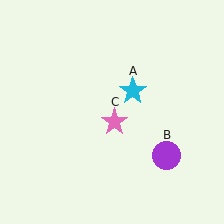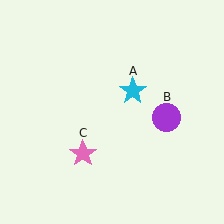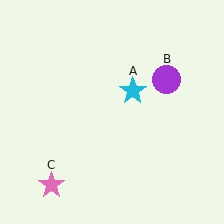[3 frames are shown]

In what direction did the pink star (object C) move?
The pink star (object C) moved down and to the left.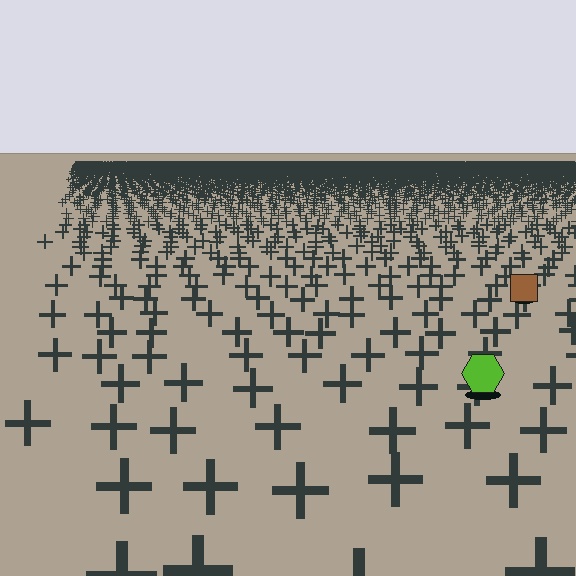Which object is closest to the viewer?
The lime hexagon is closest. The texture marks near it are larger and more spread out.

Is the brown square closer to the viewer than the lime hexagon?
No. The lime hexagon is closer — you can tell from the texture gradient: the ground texture is coarser near it.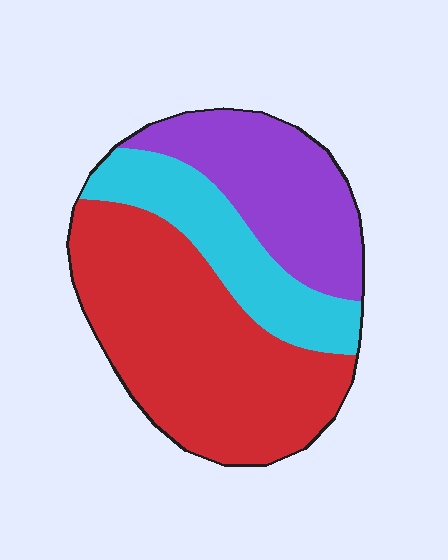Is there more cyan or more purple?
Purple.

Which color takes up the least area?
Cyan, at roughly 20%.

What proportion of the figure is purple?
Purple covers around 25% of the figure.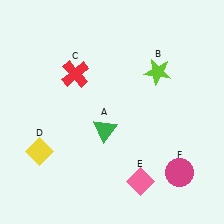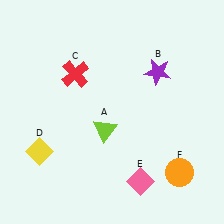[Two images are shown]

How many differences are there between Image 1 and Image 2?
There are 3 differences between the two images.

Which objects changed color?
A changed from green to lime. B changed from lime to purple. F changed from magenta to orange.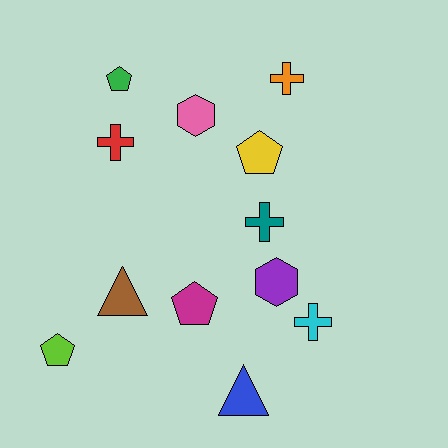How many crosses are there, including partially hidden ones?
There are 4 crosses.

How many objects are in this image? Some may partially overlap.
There are 12 objects.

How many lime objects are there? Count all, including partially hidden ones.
There is 1 lime object.